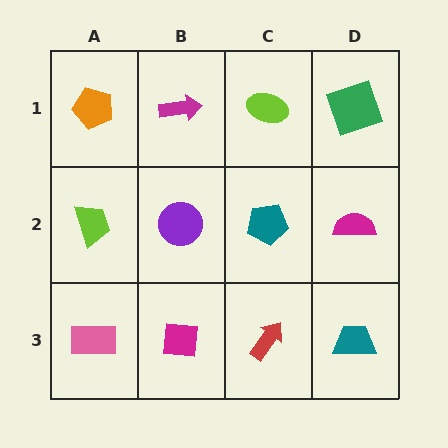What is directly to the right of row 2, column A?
A purple circle.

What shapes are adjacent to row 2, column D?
A green square (row 1, column D), a teal trapezoid (row 3, column D), a teal pentagon (row 2, column C).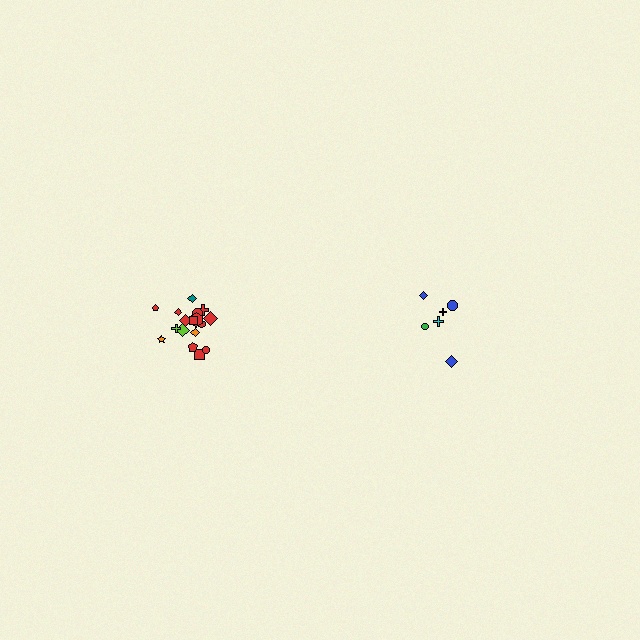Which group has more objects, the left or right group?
The left group.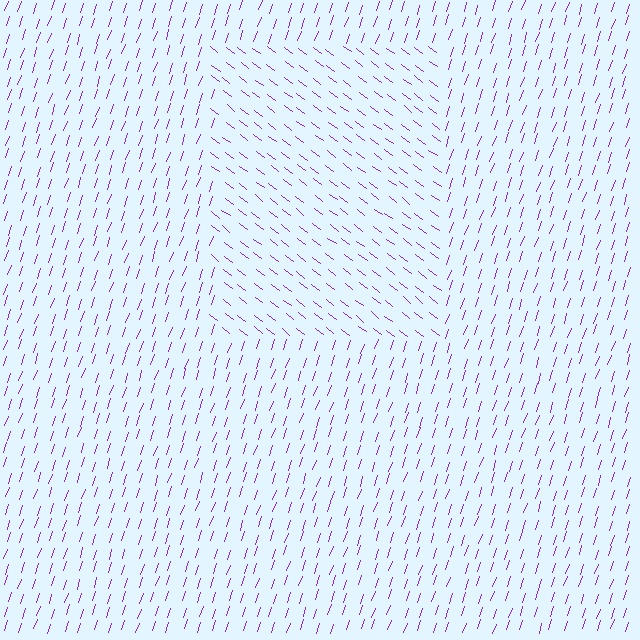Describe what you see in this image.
The image is filled with small purple line segments. A rectangle region in the image has lines oriented differently from the surrounding lines, creating a visible texture boundary.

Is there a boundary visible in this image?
Yes, there is a texture boundary formed by a change in line orientation.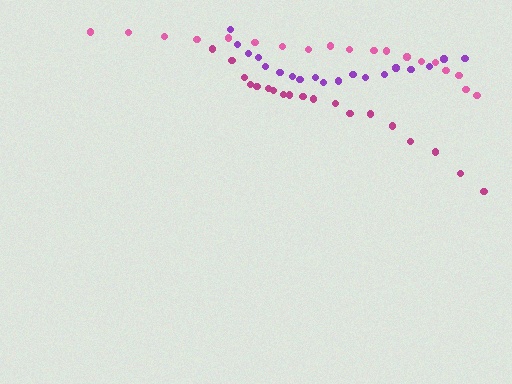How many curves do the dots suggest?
There are 3 distinct paths.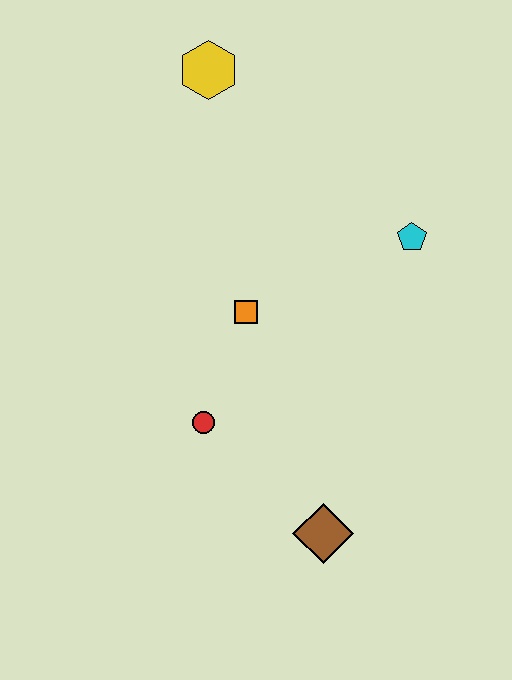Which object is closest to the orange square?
The red circle is closest to the orange square.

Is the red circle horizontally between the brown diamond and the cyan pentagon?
No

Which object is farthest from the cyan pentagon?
The brown diamond is farthest from the cyan pentagon.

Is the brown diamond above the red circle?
No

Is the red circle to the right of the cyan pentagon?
No